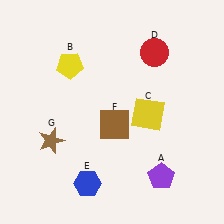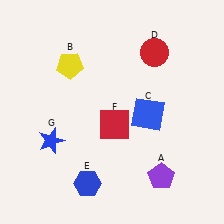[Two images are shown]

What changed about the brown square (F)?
In Image 1, F is brown. In Image 2, it changed to red.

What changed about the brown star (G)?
In Image 1, G is brown. In Image 2, it changed to blue.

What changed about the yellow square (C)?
In Image 1, C is yellow. In Image 2, it changed to blue.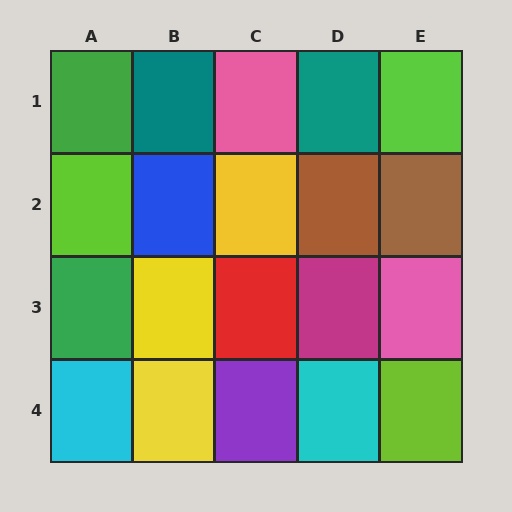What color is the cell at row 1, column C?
Pink.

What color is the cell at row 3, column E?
Pink.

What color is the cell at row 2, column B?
Blue.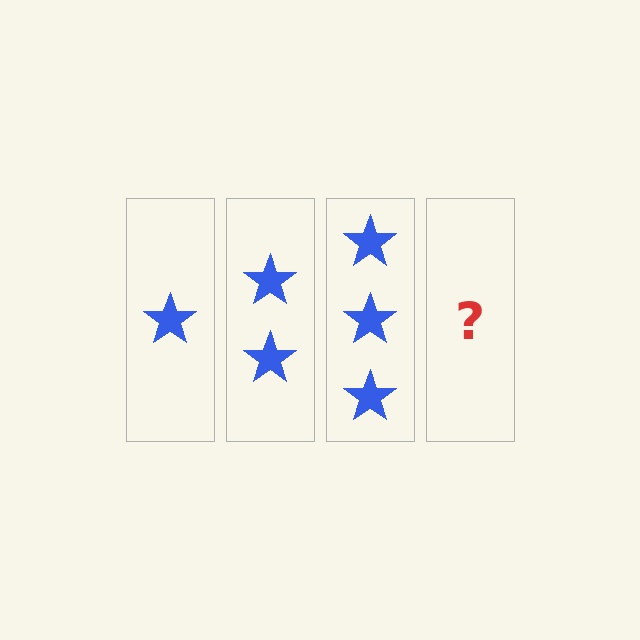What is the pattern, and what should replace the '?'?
The pattern is that each step adds one more star. The '?' should be 4 stars.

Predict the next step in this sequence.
The next step is 4 stars.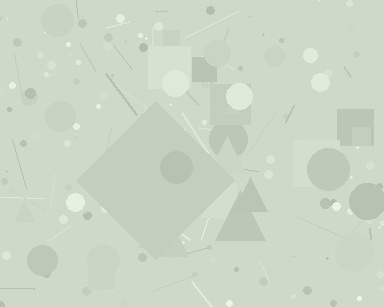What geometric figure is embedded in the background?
A diamond is embedded in the background.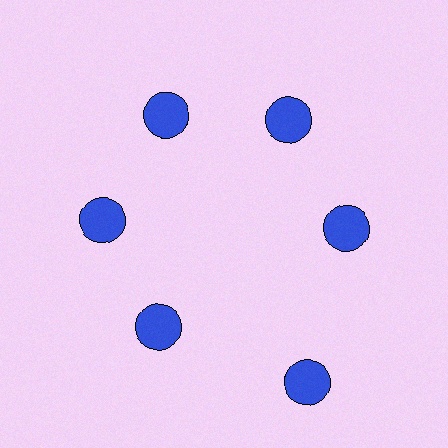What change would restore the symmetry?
The symmetry would be restored by moving it inward, back onto the ring so that all 6 circles sit at equal angles and equal distance from the center.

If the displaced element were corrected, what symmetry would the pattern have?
It would have 6-fold rotational symmetry — the pattern would map onto itself every 60 degrees.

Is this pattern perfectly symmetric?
No. The 6 blue circles are arranged in a ring, but one element near the 5 o'clock position is pushed outward from the center, breaking the 6-fold rotational symmetry.